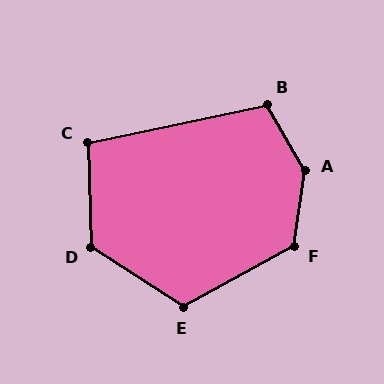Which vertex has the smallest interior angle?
C, at approximately 100 degrees.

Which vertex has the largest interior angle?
A, at approximately 141 degrees.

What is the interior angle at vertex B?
Approximately 108 degrees (obtuse).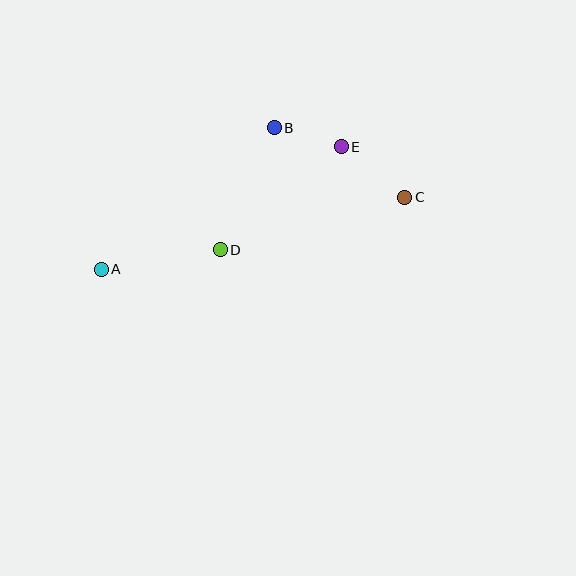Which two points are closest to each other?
Points B and E are closest to each other.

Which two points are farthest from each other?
Points A and C are farthest from each other.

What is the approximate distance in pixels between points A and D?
The distance between A and D is approximately 120 pixels.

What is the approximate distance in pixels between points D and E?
The distance between D and E is approximately 159 pixels.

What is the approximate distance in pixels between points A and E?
The distance between A and E is approximately 269 pixels.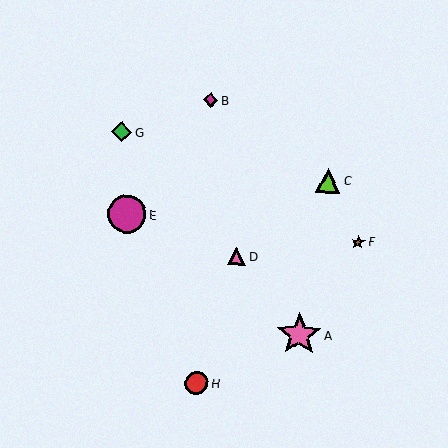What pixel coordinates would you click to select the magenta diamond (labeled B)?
Click at (211, 100) to select the magenta diamond B.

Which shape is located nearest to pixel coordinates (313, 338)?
The pink star (labeled A) at (299, 335) is nearest to that location.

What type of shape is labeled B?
Shape B is a magenta diamond.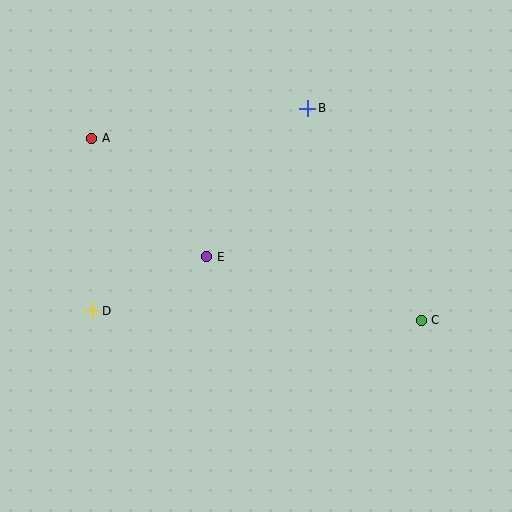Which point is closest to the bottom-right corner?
Point C is closest to the bottom-right corner.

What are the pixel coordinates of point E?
Point E is at (207, 257).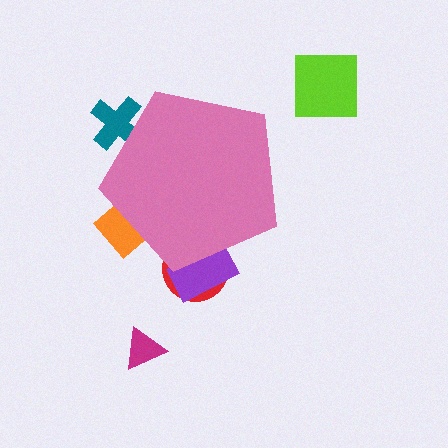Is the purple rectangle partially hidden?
Yes, the purple rectangle is partially hidden behind the pink pentagon.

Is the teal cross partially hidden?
Yes, the teal cross is partially hidden behind the pink pentagon.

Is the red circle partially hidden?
Yes, the red circle is partially hidden behind the pink pentagon.